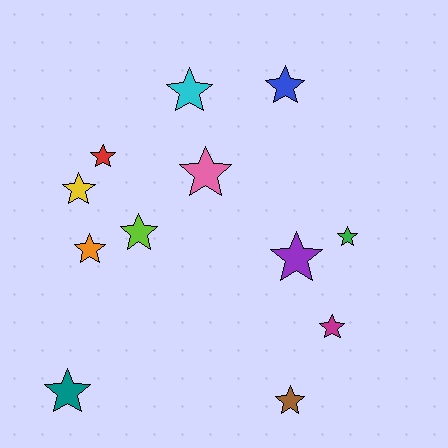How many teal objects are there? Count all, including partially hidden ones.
There is 1 teal object.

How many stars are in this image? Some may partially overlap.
There are 12 stars.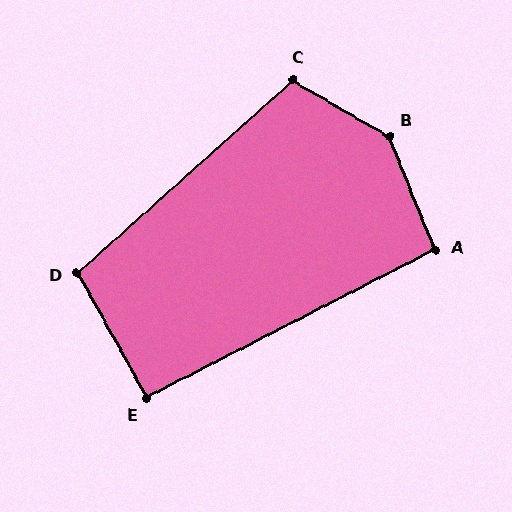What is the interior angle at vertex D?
Approximately 103 degrees (obtuse).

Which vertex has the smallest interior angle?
E, at approximately 92 degrees.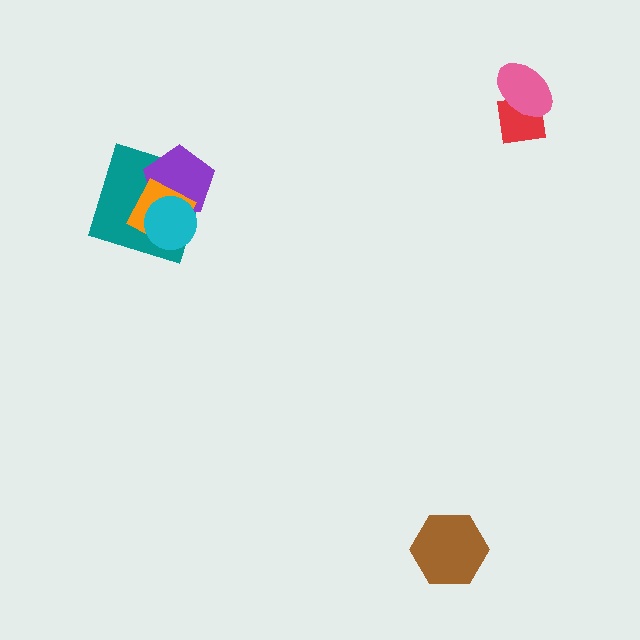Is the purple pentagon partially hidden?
Yes, it is partially covered by another shape.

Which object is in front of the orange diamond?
The cyan circle is in front of the orange diamond.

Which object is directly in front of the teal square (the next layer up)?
The purple pentagon is directly in front of the teal square.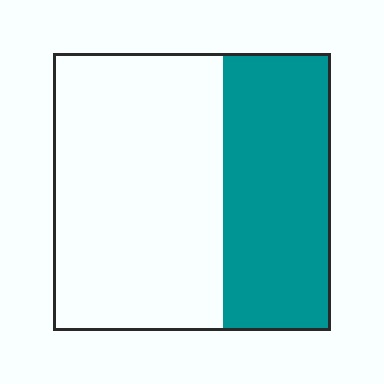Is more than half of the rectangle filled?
No.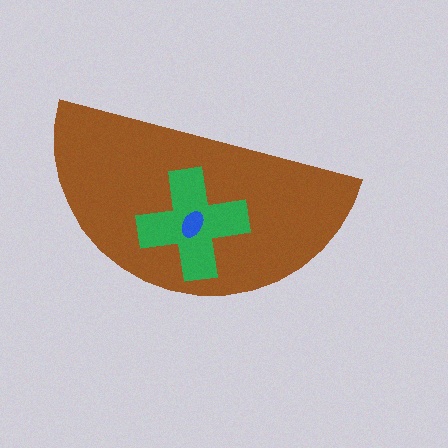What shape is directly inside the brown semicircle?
The green cross.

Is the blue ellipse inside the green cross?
Yes.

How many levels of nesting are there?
3.